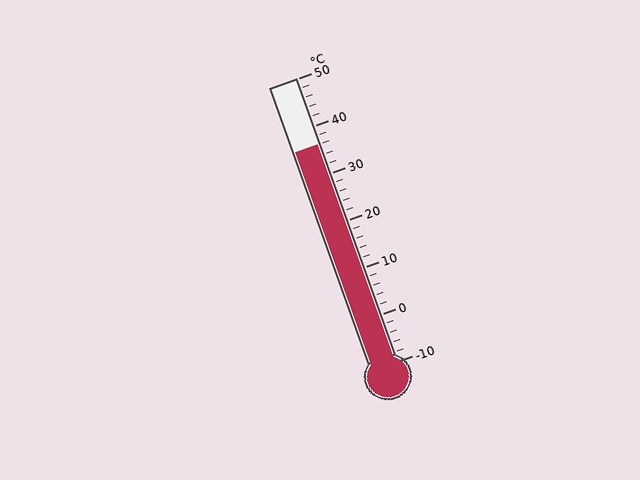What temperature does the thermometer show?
The thermometer shows approximately 36°C.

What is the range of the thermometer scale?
The thermometer scale ranges from -10°C to 50°C.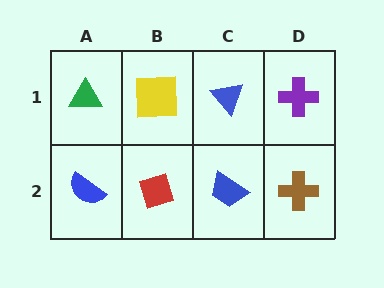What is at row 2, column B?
A red diamond.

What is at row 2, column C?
A blue trapezoid.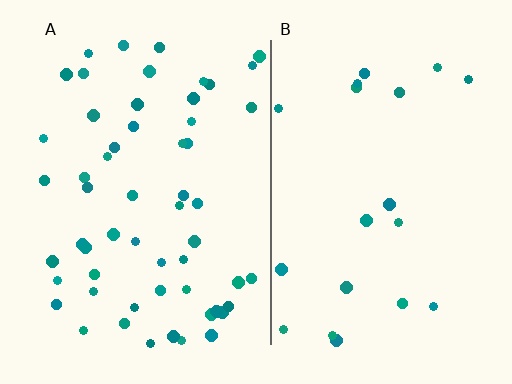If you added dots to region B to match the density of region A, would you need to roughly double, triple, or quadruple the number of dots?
Approximately triple.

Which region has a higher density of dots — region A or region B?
A (the left).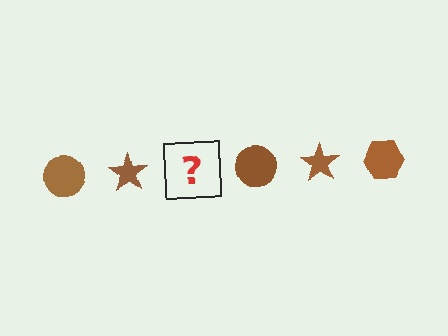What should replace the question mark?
The question mark should be replaced with a brown hexagon.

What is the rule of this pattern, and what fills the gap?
The rule is that the pattern cycles through circle, star, hexagon shapes in brown. The gap should be filled with a brown hexagon.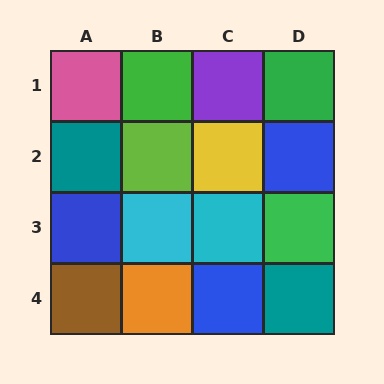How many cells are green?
3 cells are green.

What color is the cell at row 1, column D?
Green.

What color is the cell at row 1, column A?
Pink.